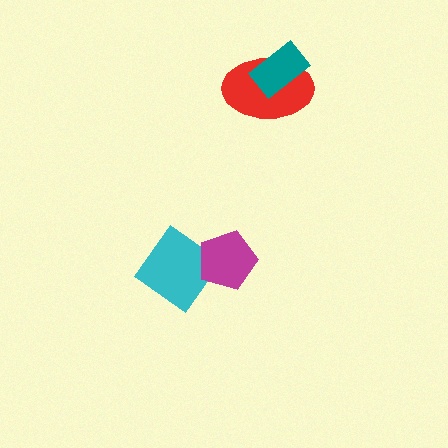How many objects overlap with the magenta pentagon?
1 object overlaps with the magenta pentagon.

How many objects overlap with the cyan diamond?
1 object overlaps with the cyan diamond.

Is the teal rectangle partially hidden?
No, no other shape covers it.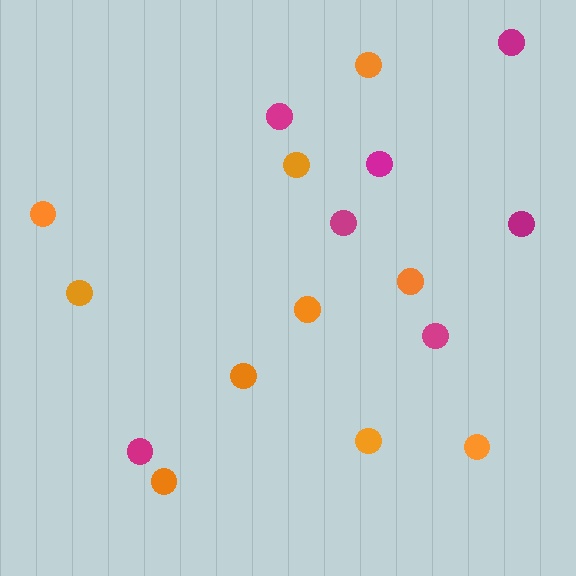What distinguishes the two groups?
There are 2 groups: one group of magenta circles (7) and one group of orange circles (10).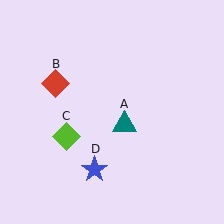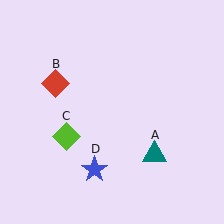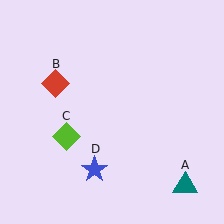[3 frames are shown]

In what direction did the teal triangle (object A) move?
The teal triangle (object A) moved down and to the right.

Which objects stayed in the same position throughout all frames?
Red diamond (object B) and lime diamond (object C) and blue star (object D) remained stationary.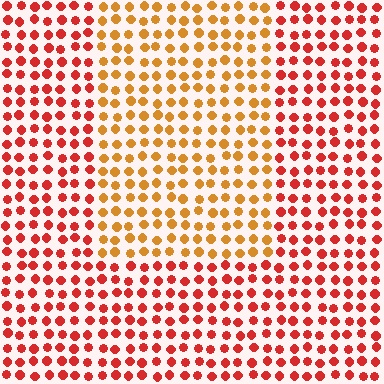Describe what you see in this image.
The image is filled with small red elements in a uniform arrangement. A rectangle-shaped region is visible where the elements are tinted to a slightly different hue, forming a subtle color boundary.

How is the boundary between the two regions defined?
The boundary is defined purely by a slight shift in hue (about 35 degrees). Spacing, size, and orientation are identical on both sides.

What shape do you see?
I see a rectangle.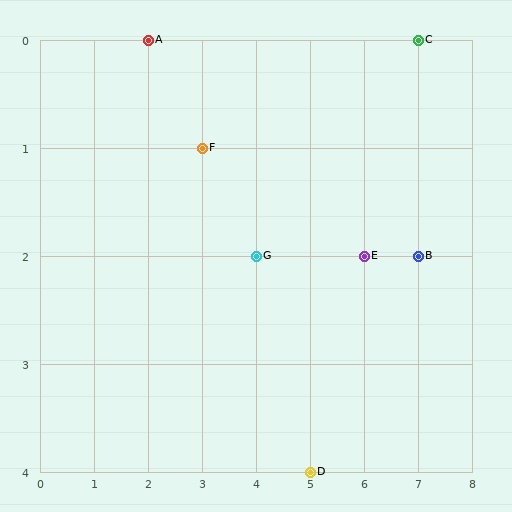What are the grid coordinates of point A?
Point A is at grid coordinates (2, 0).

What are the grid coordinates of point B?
Point B is at grid coordinates (7, 2).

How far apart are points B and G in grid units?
Points B and G are 3 columns apart.